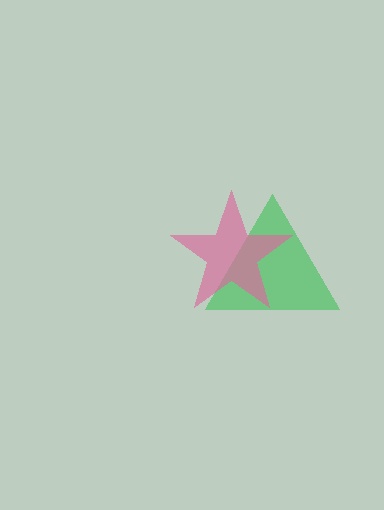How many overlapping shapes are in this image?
There are 2 overlapping shapes in the image.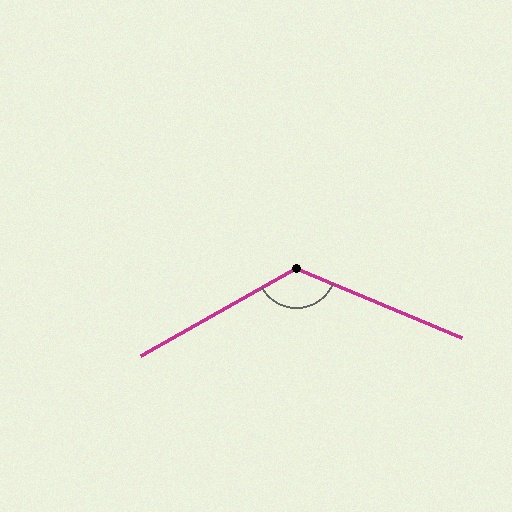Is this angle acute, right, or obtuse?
It is obtuse.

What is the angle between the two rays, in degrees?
Approximately 128 degrees.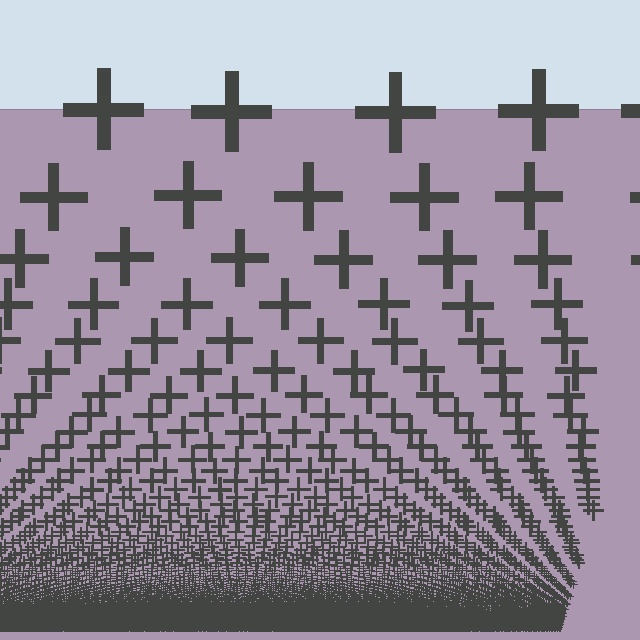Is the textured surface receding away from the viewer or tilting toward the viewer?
The surface appears to tilt toward the viewer. Texture elements get larger and sparser toward the top.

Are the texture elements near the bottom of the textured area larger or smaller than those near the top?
Smaller. The gradient is inverted — elements near the bottom are smaller and denser.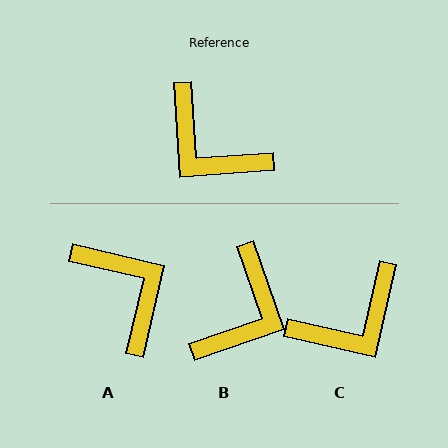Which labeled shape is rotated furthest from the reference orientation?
A, about 163 degrees away.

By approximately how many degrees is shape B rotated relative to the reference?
Approximately 105 degrees counter-clockwise.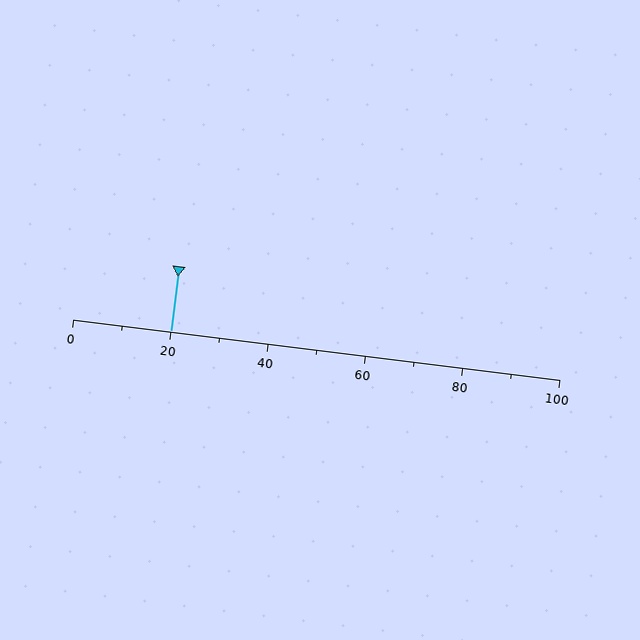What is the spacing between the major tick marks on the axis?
The major ticks are spaced 20 apart.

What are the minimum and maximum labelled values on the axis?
The axis runs from 0 to 100.